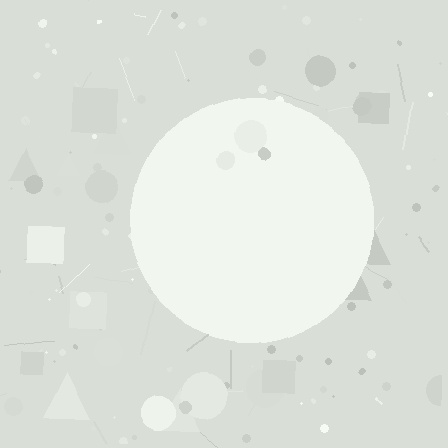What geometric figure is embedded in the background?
A circle is embedded in the background.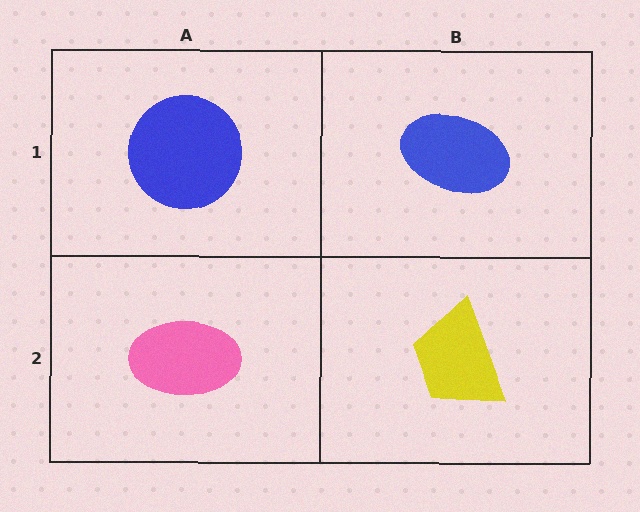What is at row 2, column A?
A pink ellipse.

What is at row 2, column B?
A yellow trapezoid.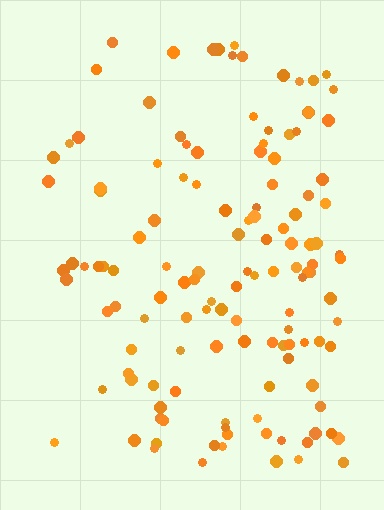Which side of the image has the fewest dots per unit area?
The left.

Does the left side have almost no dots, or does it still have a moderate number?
Still a moderate number, just noticeably fewer than the right.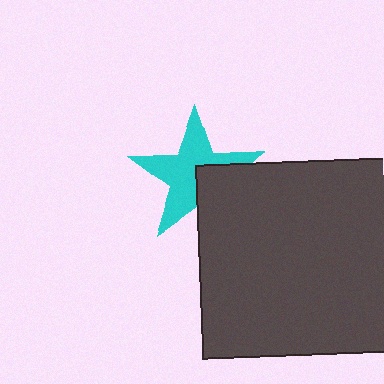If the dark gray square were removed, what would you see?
You would see the complete cyan star.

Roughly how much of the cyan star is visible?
Most of it is visible (roughly 67%).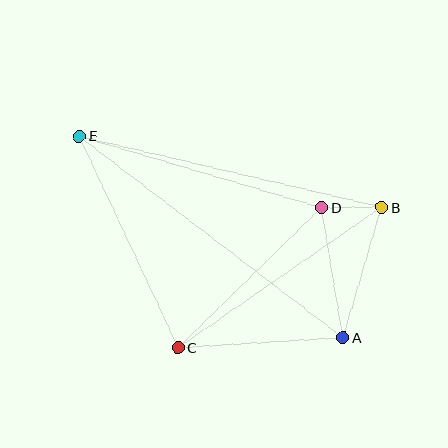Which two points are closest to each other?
Points B and D are closest to each other.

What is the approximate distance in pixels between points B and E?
The distance between B and E is approximately 310 pixels.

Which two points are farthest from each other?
Points A and E are farthest from each other.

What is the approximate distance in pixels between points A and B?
The distance between A and B is approximately 135 pixels.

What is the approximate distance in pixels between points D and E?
The distance between D and E is approximately 252 pixels.